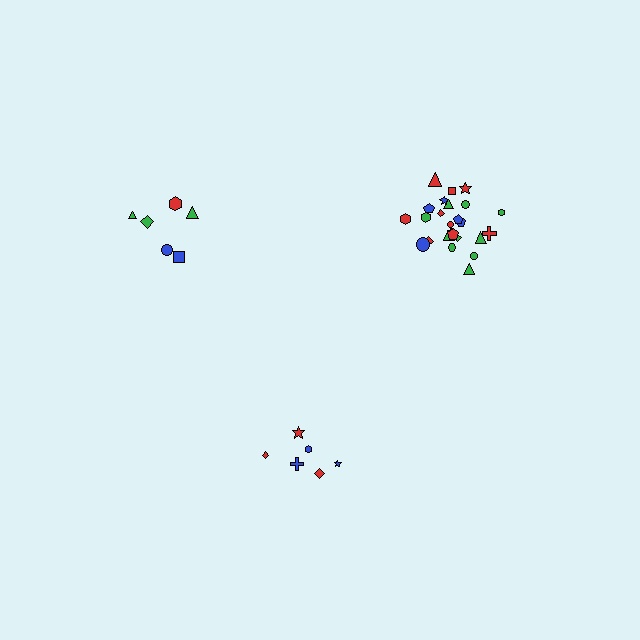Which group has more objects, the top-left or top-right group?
The top-right group.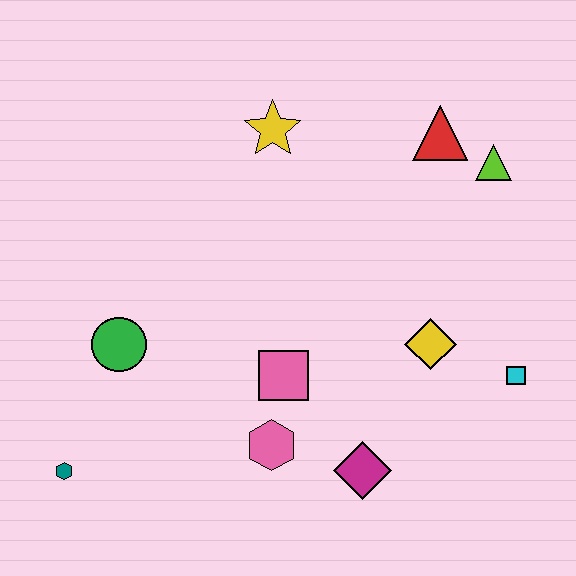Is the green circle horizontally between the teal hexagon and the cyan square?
Yes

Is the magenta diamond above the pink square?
No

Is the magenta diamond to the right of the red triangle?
No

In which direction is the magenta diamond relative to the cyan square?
The magenta diamond is to the left of the cyan square.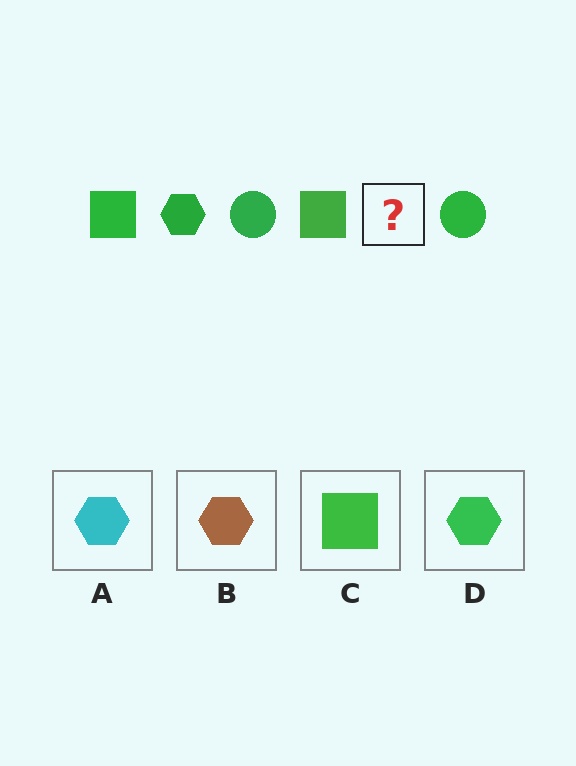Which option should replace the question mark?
Option D.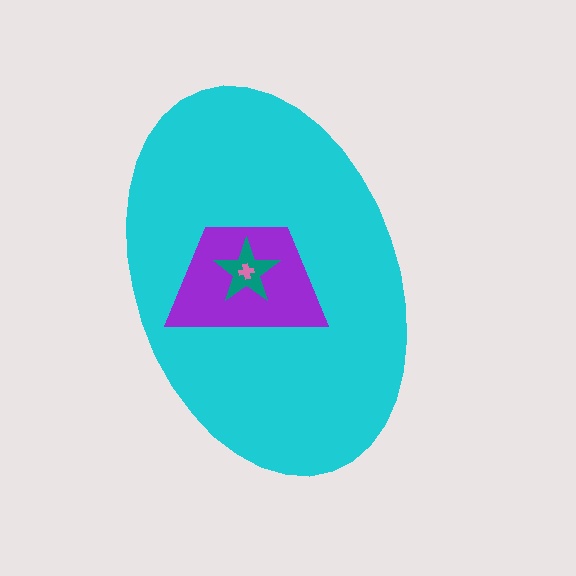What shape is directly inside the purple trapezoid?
The teal star.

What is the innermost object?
The pink cross.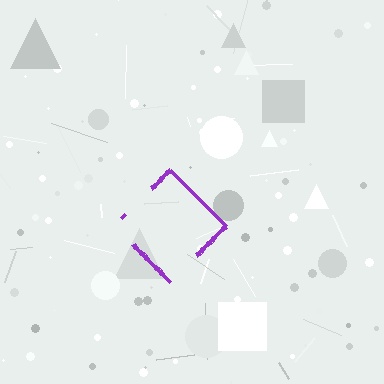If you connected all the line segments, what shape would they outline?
They would outline a diamond.